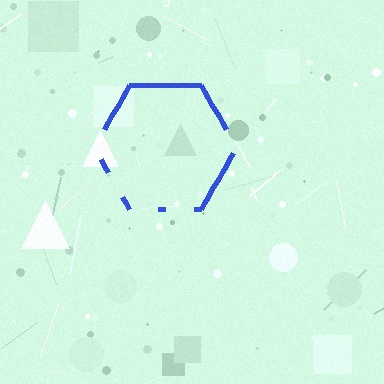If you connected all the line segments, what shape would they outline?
They would outline a hexagon.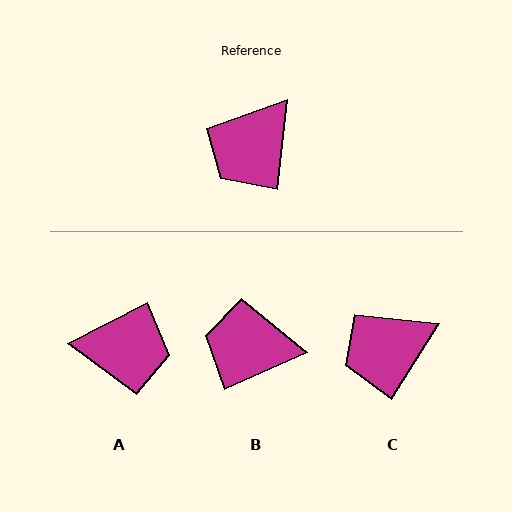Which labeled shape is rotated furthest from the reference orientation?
A, about 124 degrees away.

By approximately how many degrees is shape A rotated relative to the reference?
Approximately 124 degrees counter-clockwise.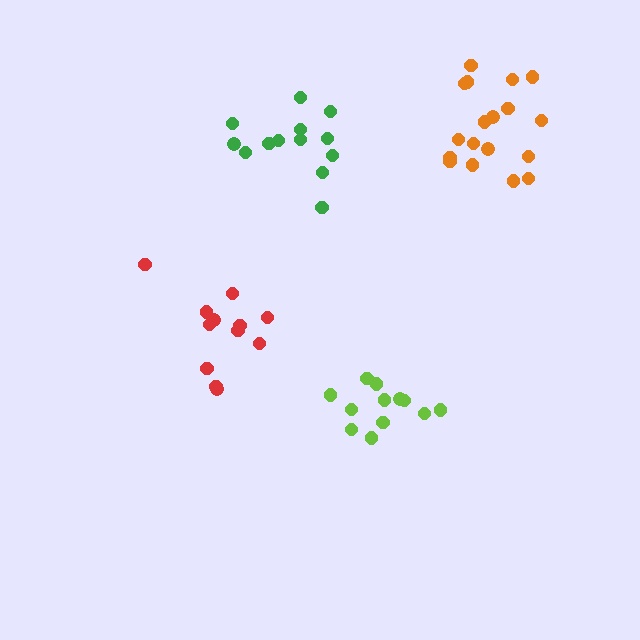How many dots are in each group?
Group 1: 12 dots, Group 2: 12 dots, Group 3: 13 dots, Group 4: 18 dots (55 total).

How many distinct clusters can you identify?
There are 4 distinct clusters.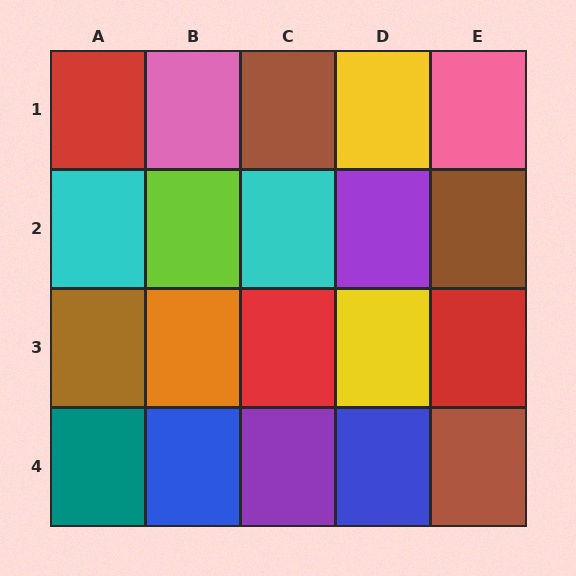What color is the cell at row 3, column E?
Red.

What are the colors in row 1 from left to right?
Red, pink, brown, yellow, pink.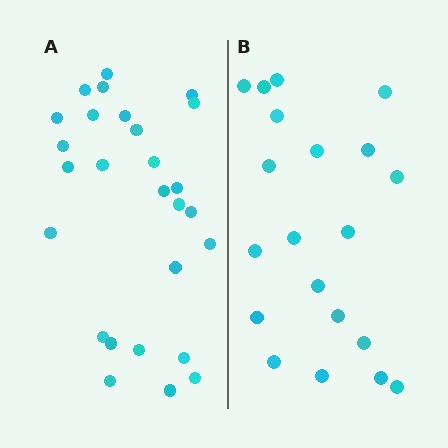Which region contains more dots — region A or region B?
Region A (the left region) has more dots.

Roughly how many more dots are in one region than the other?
Region A has roughly 8 or so more dots than region B.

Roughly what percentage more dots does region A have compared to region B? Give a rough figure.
About 35% more.